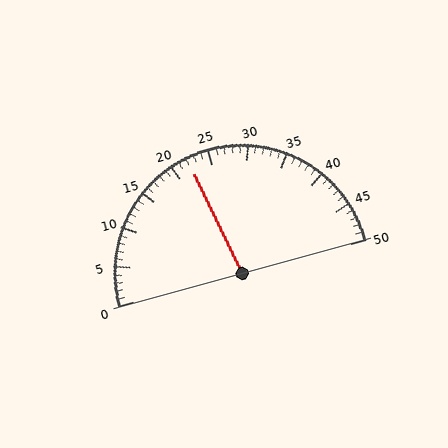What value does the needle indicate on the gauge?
The needle indicates approximately 22.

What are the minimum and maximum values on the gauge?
The gauge ranges from 0 to 50.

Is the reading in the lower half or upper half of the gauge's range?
The reading is in the lower half of the range (0 to 50).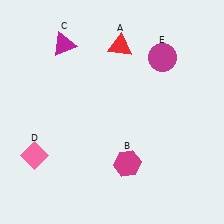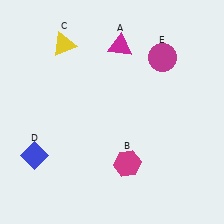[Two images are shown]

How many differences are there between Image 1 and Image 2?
There are 3 differences between the two images.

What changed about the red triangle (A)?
In Image 1, A is red. In Image 2, it changed to magenta.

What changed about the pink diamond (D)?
In Image 1, D is pink. In Image 2, it changed to blue.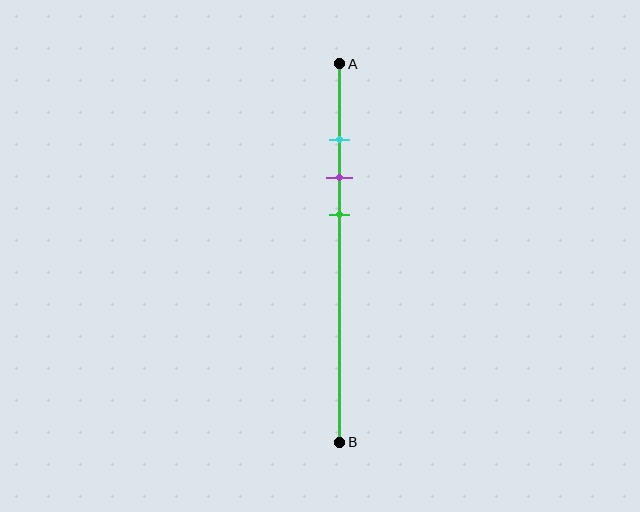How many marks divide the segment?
There are 3 marks dividing the segment.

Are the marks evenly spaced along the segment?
Yes, the marks are approximately evenly spaced.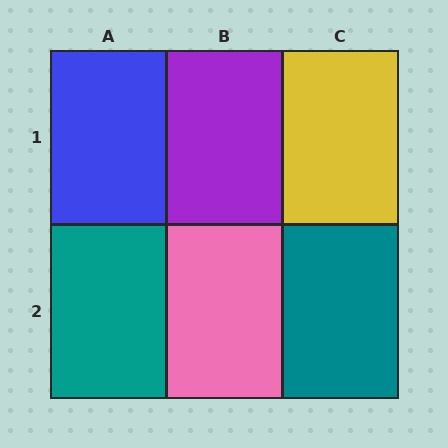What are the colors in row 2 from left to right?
Teal, pink, teal.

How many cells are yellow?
1 cell is yellow.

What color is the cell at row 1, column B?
Purple.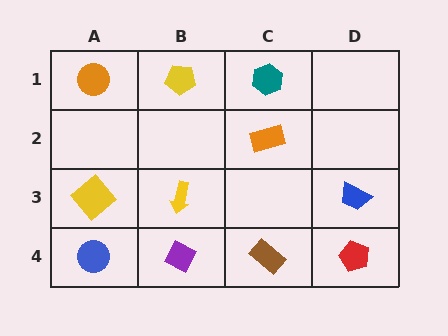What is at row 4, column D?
A red pentagon.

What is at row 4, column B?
A purple diamond.